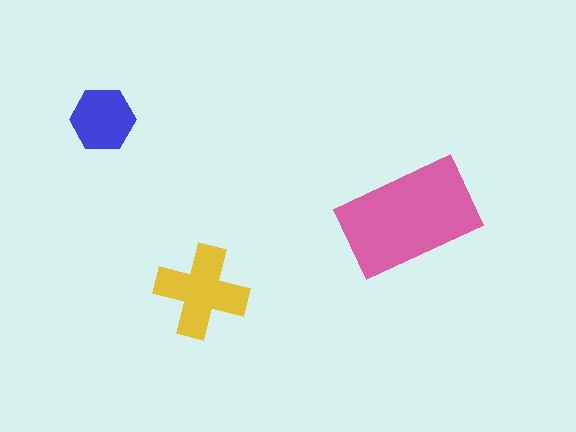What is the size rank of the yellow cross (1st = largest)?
2nd.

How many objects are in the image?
There are 3 objects in the image.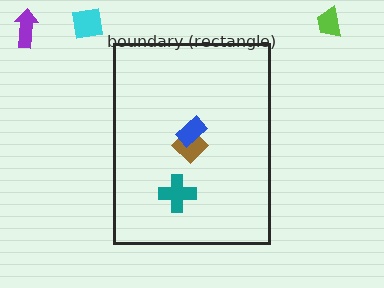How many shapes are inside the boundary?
3 inside, 3 outside.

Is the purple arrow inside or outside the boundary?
Outside.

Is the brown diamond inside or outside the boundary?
Inside.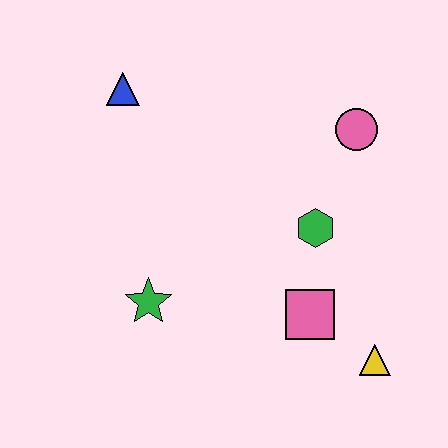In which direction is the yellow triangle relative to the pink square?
The yellow triangle is to the right of the pink square.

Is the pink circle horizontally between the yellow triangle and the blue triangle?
Yes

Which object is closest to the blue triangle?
The green star is closest to the blue triangle.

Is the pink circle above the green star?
Yes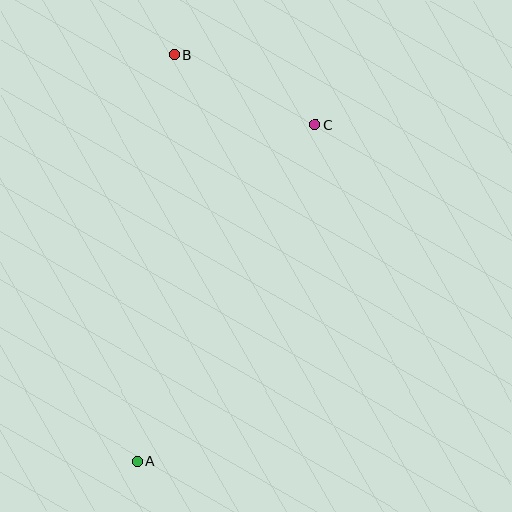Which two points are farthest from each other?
Points A and B are farthest from each other.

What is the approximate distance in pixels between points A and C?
The distance between A and C is approximately 380 pixels.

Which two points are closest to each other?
Points B and C are closest to each other.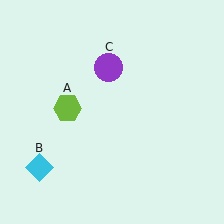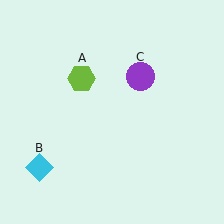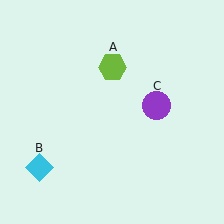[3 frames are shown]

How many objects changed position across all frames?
2 objects changed position: lime hexagon (object A), purple circle (object C).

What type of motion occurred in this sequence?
The lime hexagon (object A), purple circle (object C) rotated clockwise around the center of the scene.